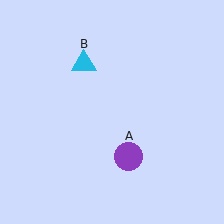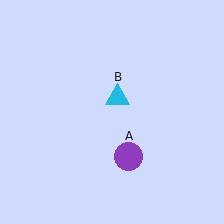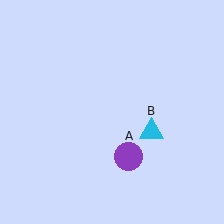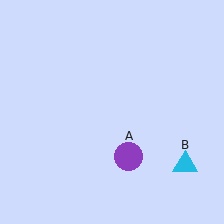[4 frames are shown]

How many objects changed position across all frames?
1 object changed position: cyan triangle (object B).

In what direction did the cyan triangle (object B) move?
The cyan triangle (object B) moved down and to the right.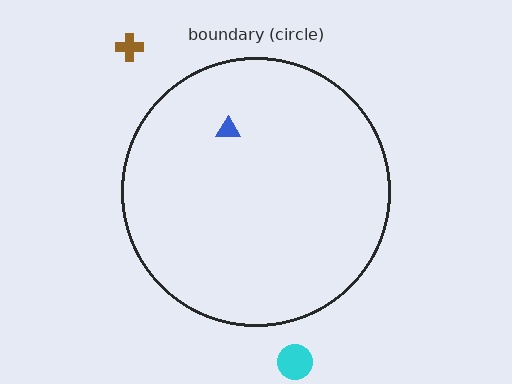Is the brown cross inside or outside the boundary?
Outside.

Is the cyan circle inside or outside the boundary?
Outside.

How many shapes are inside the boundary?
1 inside, 2 outside.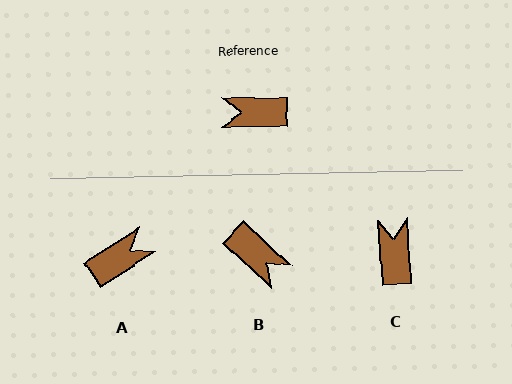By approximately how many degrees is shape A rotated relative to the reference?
Approximately 147 degrees clockwise.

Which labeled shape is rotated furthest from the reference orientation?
A, about 147 degrees away.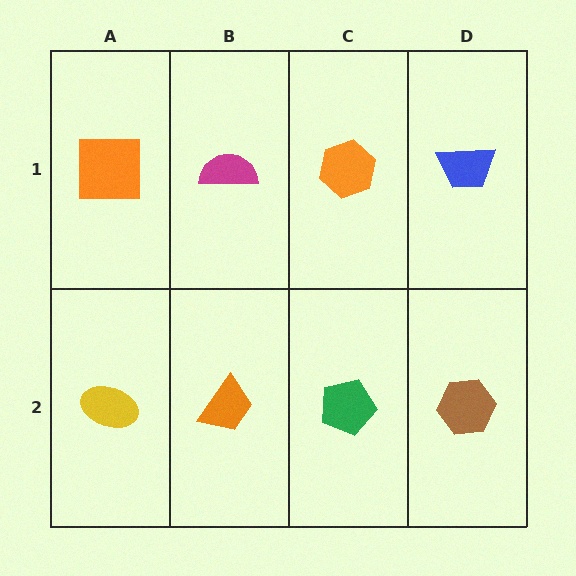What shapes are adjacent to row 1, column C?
A green pentagon (row 2, column C), a magenta semicircle (row 1, column B), a blue trapezoid (row 1, column D).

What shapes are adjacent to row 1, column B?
An orange trapezoid (row 2, column B), an orange square (row 1, column A), an orange hexagon (row 1, column C).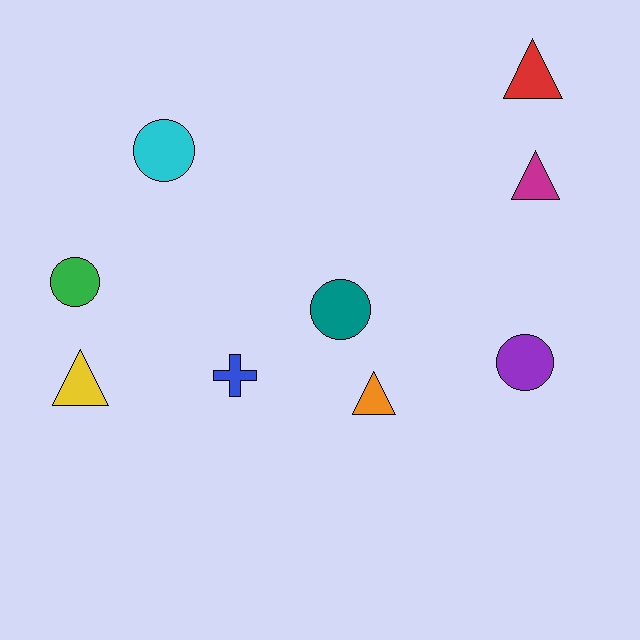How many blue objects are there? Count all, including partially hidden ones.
There is 1 blue object.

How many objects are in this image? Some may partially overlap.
There are 9 objects.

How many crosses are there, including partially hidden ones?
There is 1 cross.